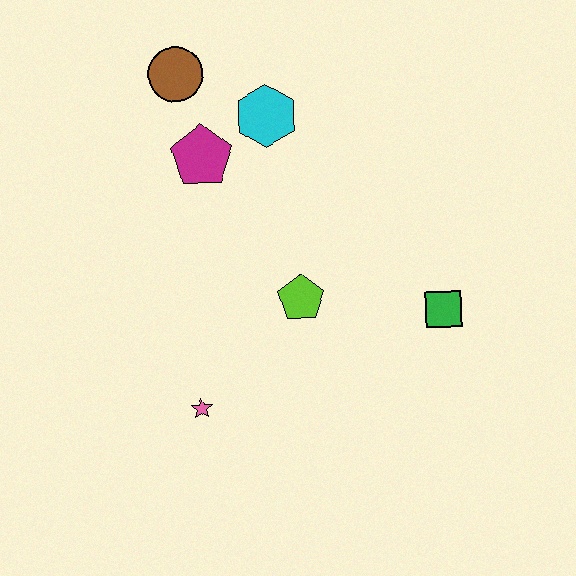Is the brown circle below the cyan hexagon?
No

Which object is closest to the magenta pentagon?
The cyan hexagon is closest to the magenta pentagon.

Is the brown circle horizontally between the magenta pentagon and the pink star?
No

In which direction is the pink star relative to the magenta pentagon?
The pink star is below the magenta pentagon.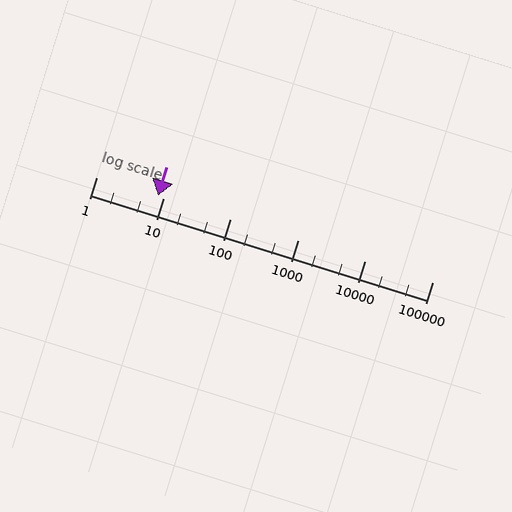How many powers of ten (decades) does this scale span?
The scale spans 5 decades, from 1 to 100000.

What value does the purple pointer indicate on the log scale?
The pointer indicates approximately 8.2.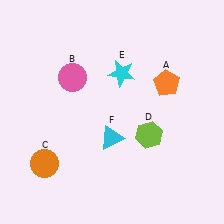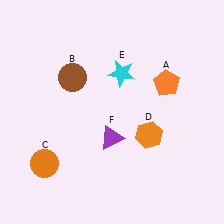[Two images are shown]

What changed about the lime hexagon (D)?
In Image 1, D is lime. In Image 2, it changed to orange.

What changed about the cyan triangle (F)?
In Image 1, F is cyan. In Image 2, it changed to purple.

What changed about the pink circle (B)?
In Image 1, B is pink. In Image 2, it changed to brown.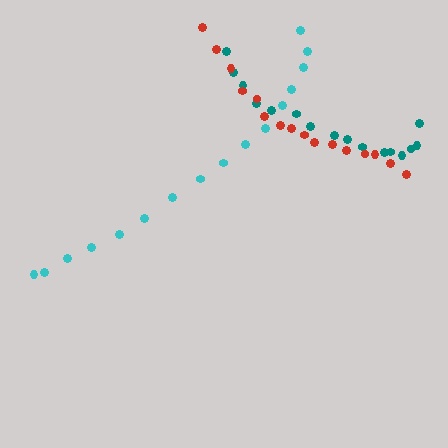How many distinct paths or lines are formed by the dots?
There are 3 distinct paths.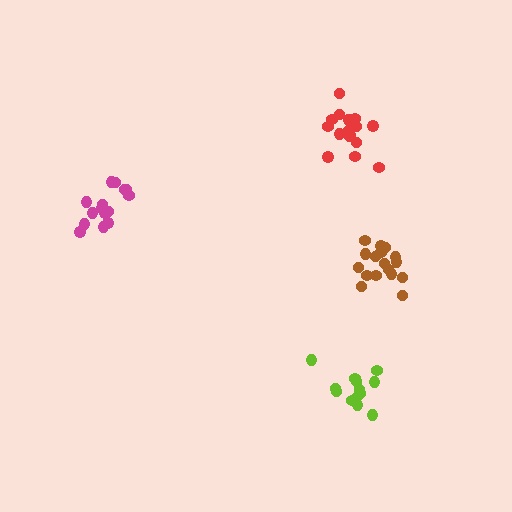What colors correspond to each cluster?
The clusters are colored: lime, red, magenta, brown.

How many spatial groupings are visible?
There are 4 spatial groupings.